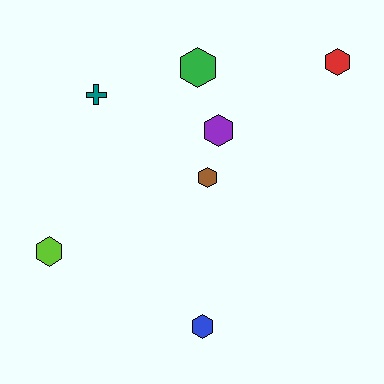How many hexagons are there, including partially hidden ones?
There are 6 hexagons.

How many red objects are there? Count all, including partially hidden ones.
There is 1 red object.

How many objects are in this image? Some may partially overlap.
There are 7 objects.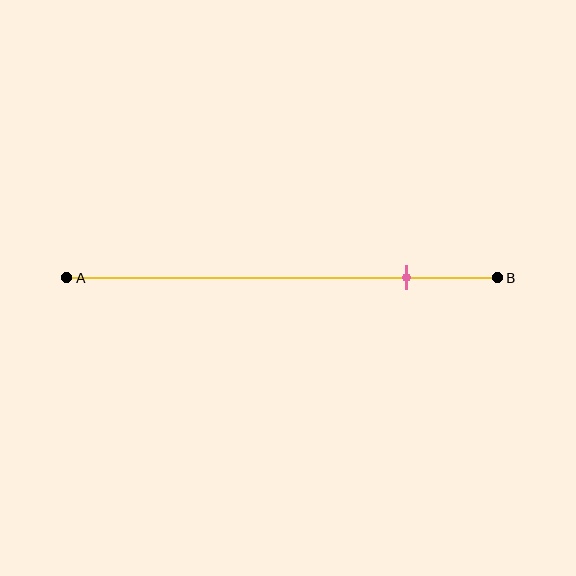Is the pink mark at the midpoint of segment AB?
No, the mark is at about 80% from A, not at the 50% midpoint.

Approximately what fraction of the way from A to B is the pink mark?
The pink mark is approximately 80% of the way from A to B.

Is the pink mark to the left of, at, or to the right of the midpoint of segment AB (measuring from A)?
The pink mark is to the right of the midpoint of segment AB.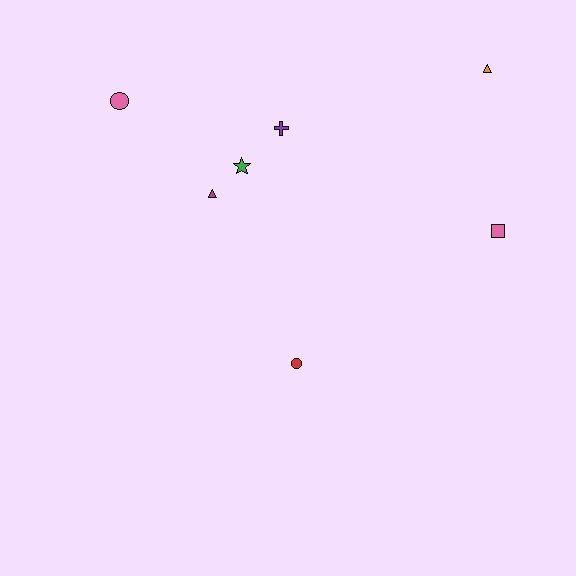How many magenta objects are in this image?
There is 1 magenta object.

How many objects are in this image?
There are 7 objects.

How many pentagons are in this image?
There are no pentagons.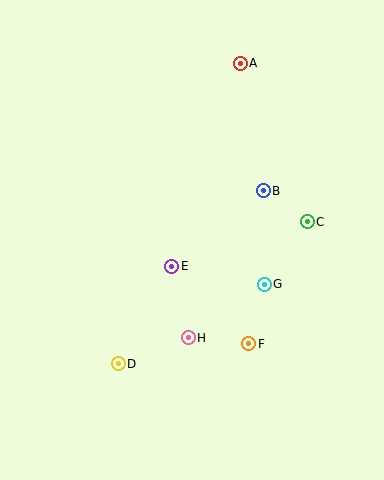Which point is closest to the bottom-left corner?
Point D is closest to the bottom-left corner.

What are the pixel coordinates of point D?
Point D is at (118, 364).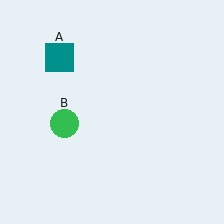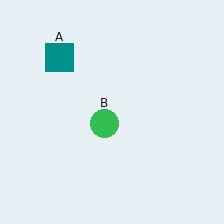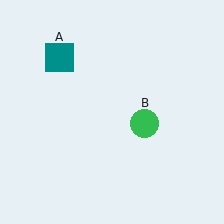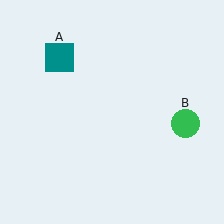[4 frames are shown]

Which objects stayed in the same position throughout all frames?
Teal square (object A) remained stationary.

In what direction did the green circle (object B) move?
The green circle (object B) moved right.